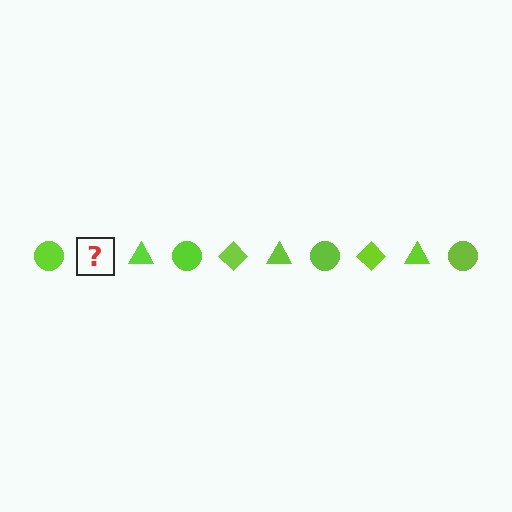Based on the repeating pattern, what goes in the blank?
The blank should be a lime diamond.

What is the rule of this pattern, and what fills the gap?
The rule is that the pattern cycles through circle, diamond, triangle shapes in lime. The gap should be filled with a lime diamond.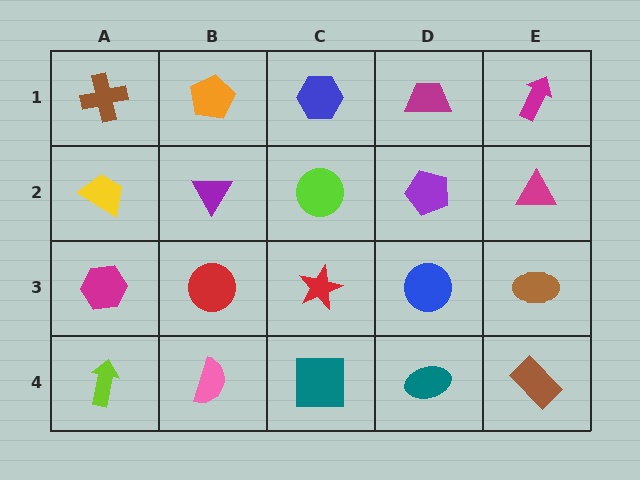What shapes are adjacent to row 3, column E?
A magenta triangle (row 2, column E), a brown rectangle (row 4, column E), a blue circle (row 3, column D).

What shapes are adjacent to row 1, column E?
A magenta triangle (row 2, column E), a magenta trapezoid (row 1, column D).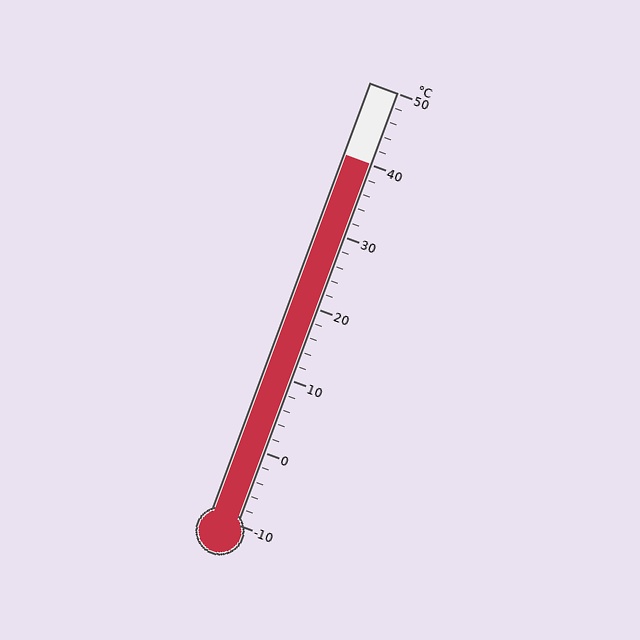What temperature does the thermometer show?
The thermometer shows approximately 40°C.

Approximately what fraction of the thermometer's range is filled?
The thermometer is filled to approximately 85% of its range.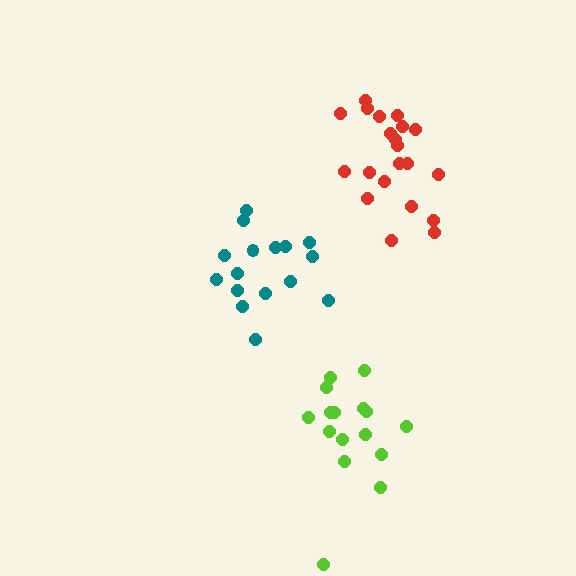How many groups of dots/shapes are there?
There are 3 groups.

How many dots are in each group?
Group 1: 16 dots, Group 2: 16 dots, Group 3: 21 dots (53 total).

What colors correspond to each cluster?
The clusters are colored: teal, lime, red.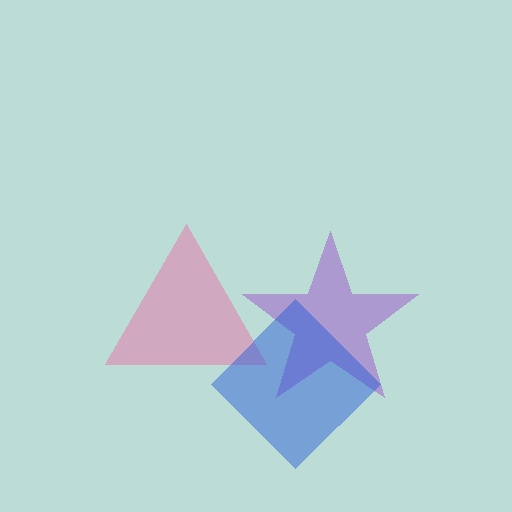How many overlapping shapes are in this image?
There are 3 overlapping shapes in the image.